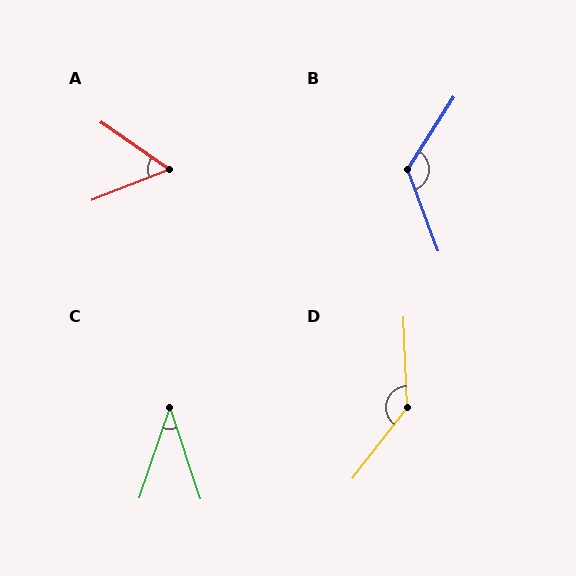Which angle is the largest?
D, at approximately 140 degrees.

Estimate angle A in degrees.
Approximately 57 degrees.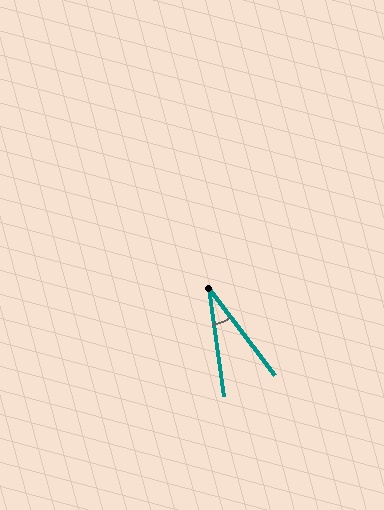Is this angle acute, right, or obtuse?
It is acute.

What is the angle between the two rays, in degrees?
Approximately 29 degrees.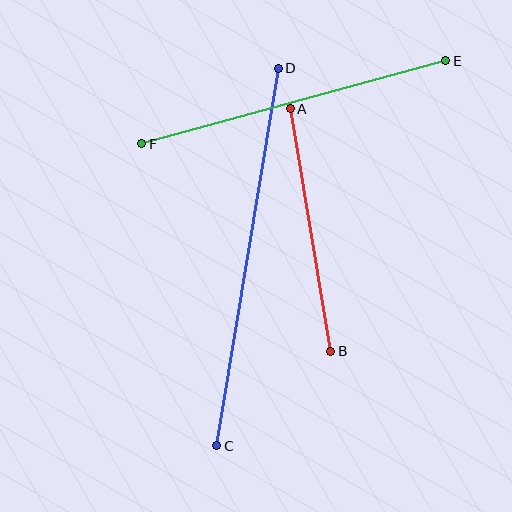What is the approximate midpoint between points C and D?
The midpoint is at approximately (248, 257) pixels.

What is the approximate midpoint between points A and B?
The midpoint is at approximately (311, 230) pixels.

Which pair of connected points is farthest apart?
Points C and D are farthest apart.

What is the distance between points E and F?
The distance is approximately 315 pixels.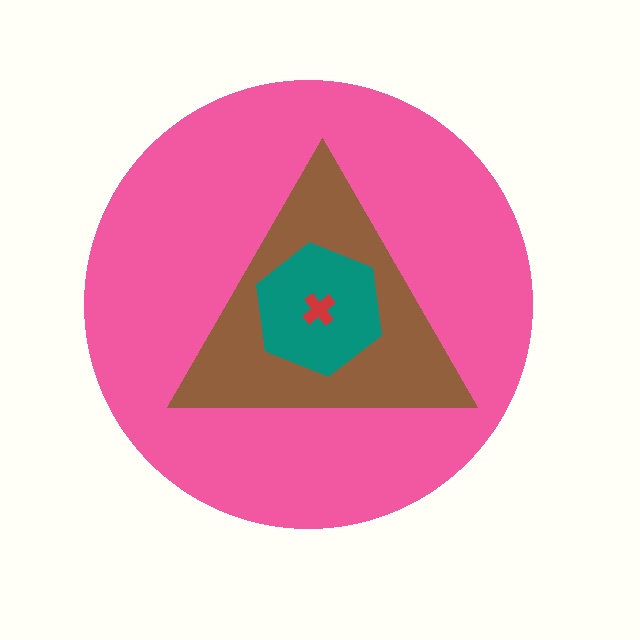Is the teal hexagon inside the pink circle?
Yes.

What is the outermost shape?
The pink circle.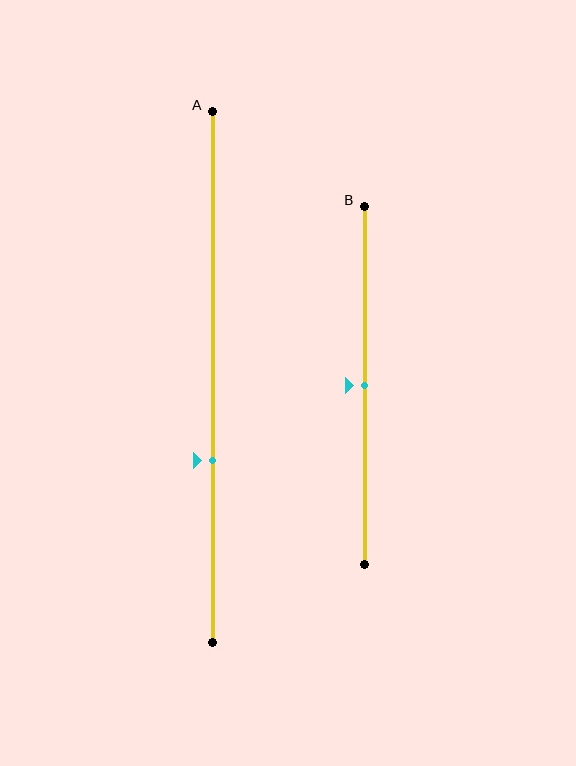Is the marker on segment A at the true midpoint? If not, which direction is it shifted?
No, the marker on segment A is shifted downward by about 16% of the segment length.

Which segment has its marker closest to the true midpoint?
Segment B has its marker closest to the true midpoint.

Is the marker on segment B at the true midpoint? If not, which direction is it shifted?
Yes, the marker on segment B is at the true midpoint.